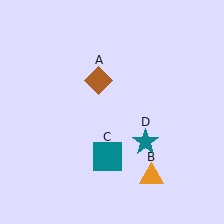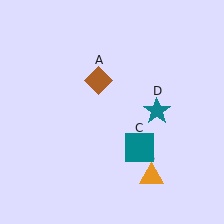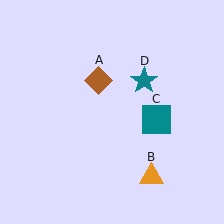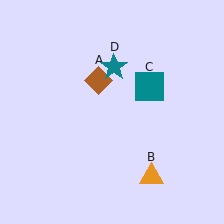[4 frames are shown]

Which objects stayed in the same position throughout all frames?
Brown diamond (object A) and orange triangle (object B) remained stationary.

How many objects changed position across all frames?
2 objects changed position: teal square (object C), teal star (object D).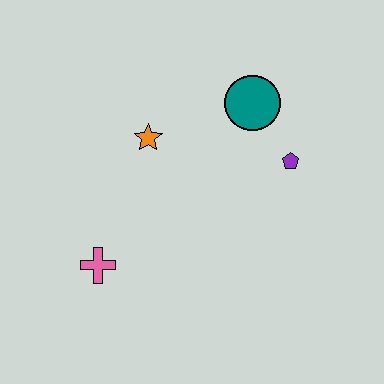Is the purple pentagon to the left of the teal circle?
No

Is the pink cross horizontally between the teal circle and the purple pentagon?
No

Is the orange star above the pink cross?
Yes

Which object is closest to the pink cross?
The orange star is closest to the pink cross.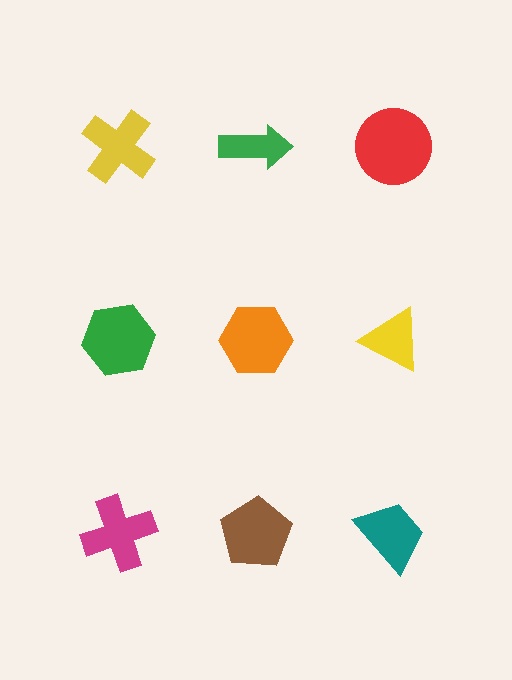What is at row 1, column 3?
A red circle.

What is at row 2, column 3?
A yellow triangle.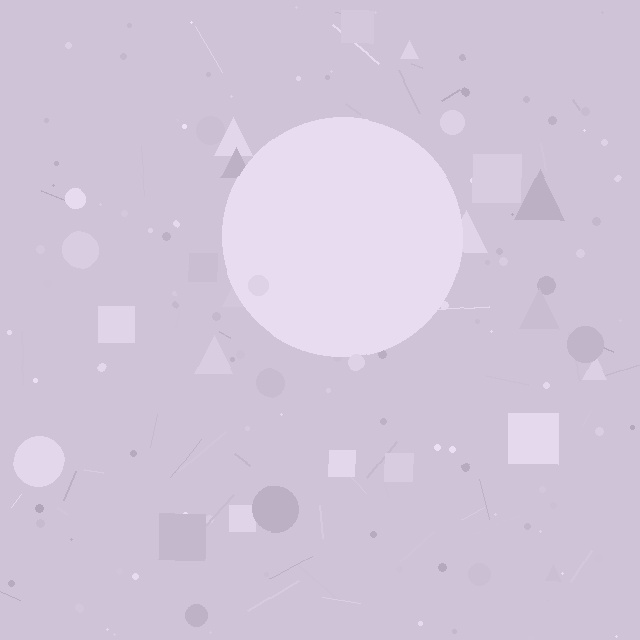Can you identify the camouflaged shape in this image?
The camouflaged shape is a circle.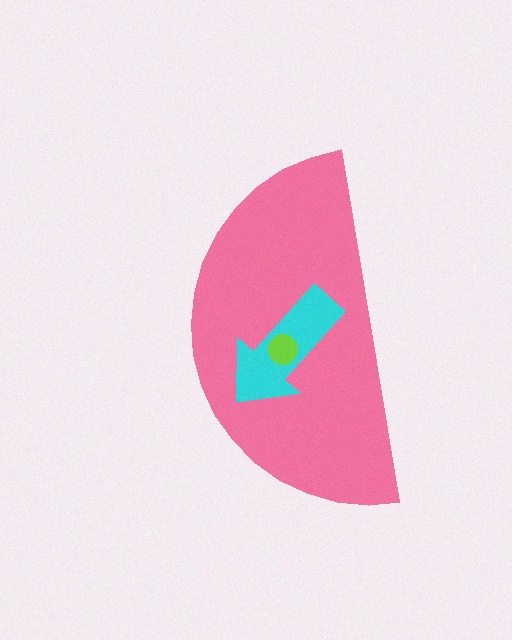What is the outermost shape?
The pink semicircle.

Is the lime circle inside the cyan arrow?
Yes.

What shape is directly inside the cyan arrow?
The lime circle.